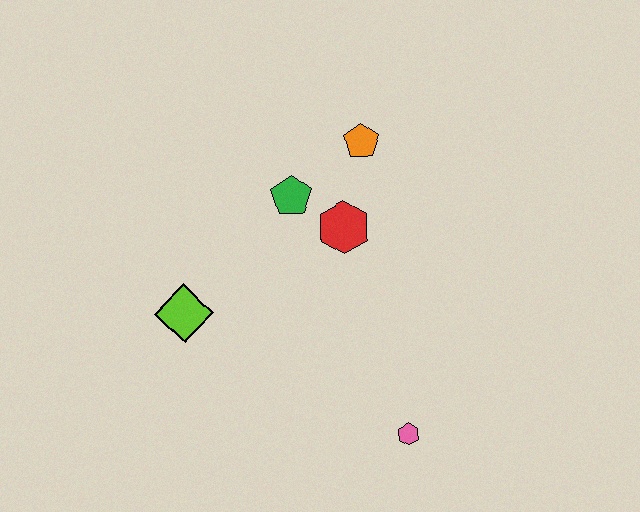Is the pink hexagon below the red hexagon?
Yes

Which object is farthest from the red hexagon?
The pink hexagon is farthest from the red hexagon.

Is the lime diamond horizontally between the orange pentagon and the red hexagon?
No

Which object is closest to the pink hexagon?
The red hexagon is closest to the pink hexagon.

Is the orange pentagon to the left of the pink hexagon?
Yes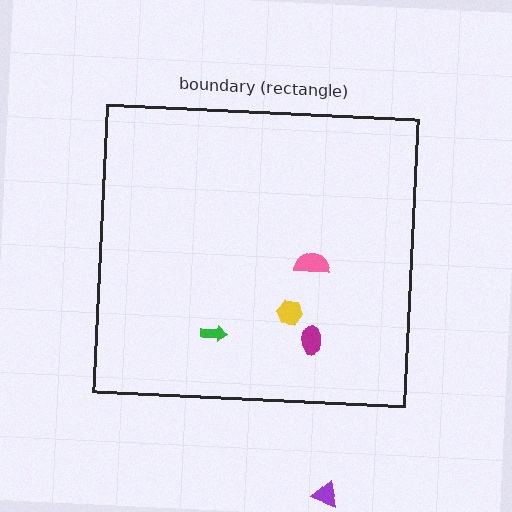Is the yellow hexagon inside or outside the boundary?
Inside.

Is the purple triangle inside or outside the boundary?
Outside.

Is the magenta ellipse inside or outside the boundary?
Inside.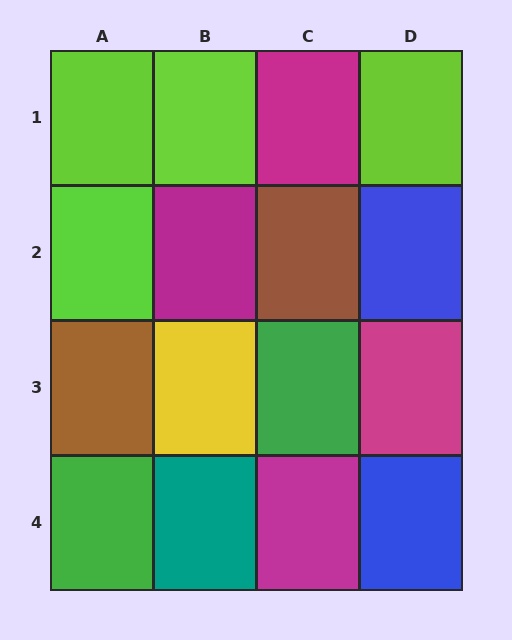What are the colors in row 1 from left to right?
Lime, lime, magenta, lime.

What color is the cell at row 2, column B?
Magenta.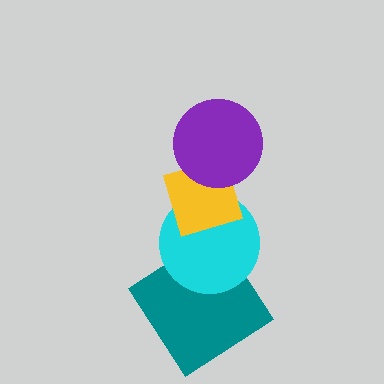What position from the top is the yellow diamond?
The yellow diamond is 2nd from the top.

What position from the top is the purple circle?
The purple circle is 1st from the top.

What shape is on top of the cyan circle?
The yellow diamond is on top of the cyan circle.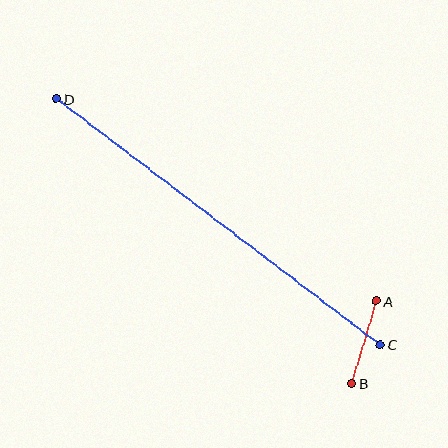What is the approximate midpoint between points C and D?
The midpoint is at approximately (218, 222) pixels.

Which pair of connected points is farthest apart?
Points C and D are farthest apart.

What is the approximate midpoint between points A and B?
The midpoint is at approximately (364, 342) pixels.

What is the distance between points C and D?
The distance is approximately 407 pixels.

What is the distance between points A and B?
The distance is approximately 86 pixels.